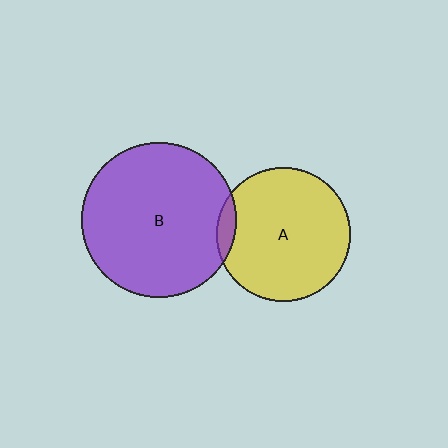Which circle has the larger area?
Circle B (purple).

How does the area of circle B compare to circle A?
Approximately 1.3 times.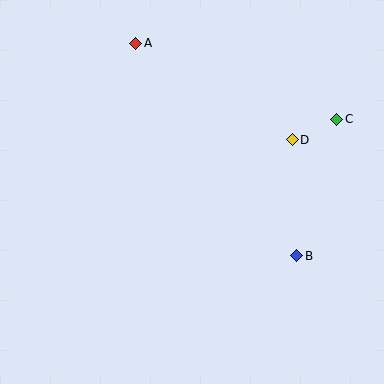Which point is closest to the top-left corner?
Point A is closest to the top-left corner.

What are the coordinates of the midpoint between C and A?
The midpoint between C and A is at (236, 81).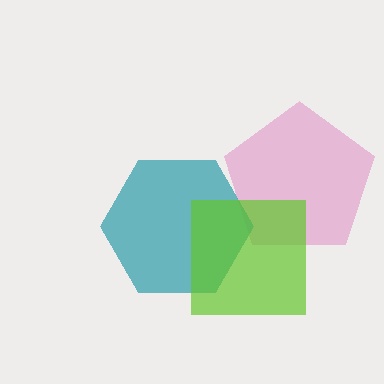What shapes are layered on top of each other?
The layered shapes are: a pink pentagon, a teal hexagon, a lime square.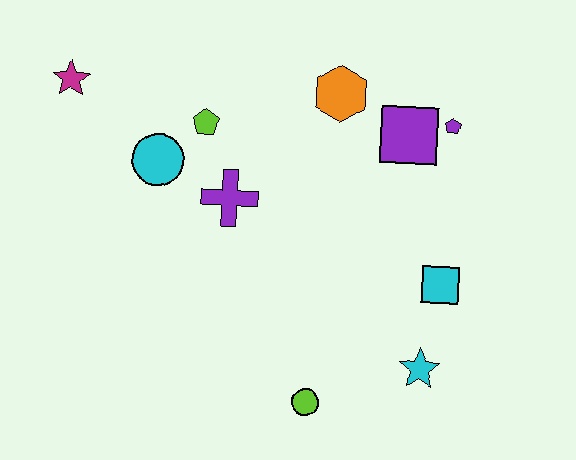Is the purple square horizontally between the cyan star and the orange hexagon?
Yes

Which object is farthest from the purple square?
The magenta star is farthest from the purple square.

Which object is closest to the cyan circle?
The lime pentagon is closest to the cyan circle.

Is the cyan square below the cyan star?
No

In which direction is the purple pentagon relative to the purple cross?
The purple pentagon is to the right of the purple cross.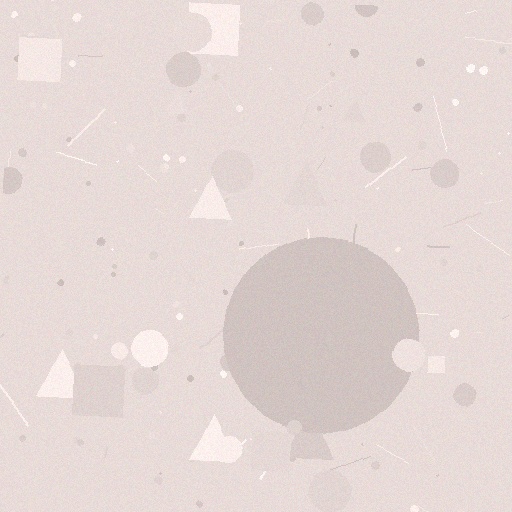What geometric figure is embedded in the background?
A circle is embedded in the background.